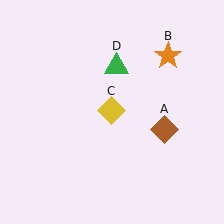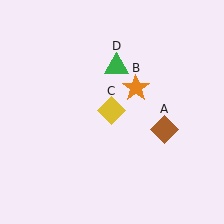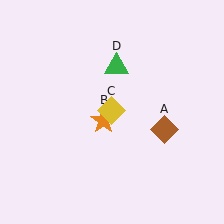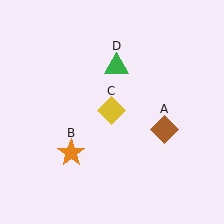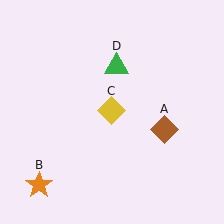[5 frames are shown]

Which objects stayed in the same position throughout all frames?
Brown diamond (object A) and yellow diamond (object C) and green triangle (object D) remained stationary.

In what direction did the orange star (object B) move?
The orange star (object B) moved down and to the left.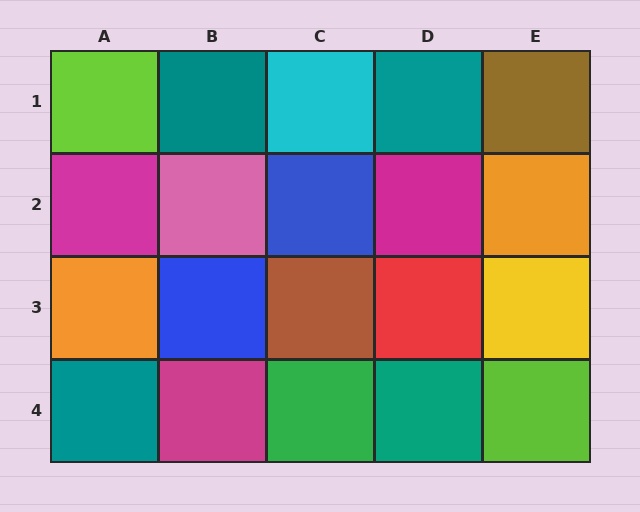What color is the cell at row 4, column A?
Teal.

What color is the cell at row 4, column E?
Lime.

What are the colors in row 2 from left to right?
Magenta, pink, blue, magenta, orange.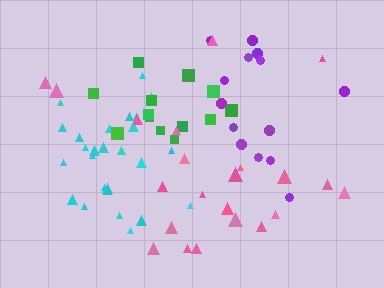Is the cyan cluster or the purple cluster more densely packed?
Cyan.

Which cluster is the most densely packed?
Cyan.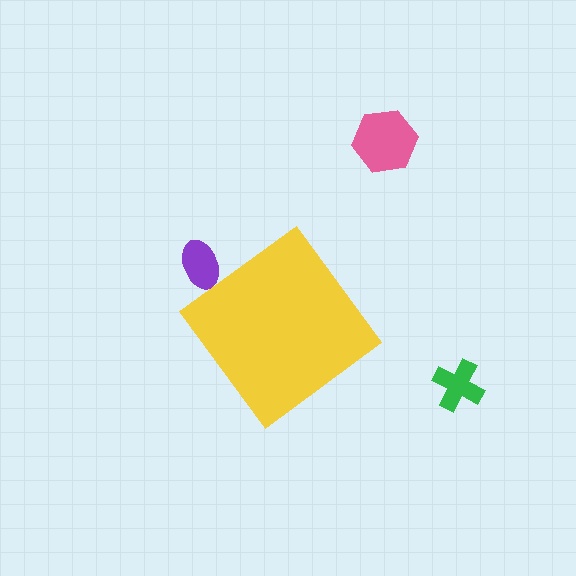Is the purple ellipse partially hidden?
Yes, the purple ellipse is partially hidden behind the yellow diamond.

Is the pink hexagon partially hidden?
No, the pink hexagon is fully visible.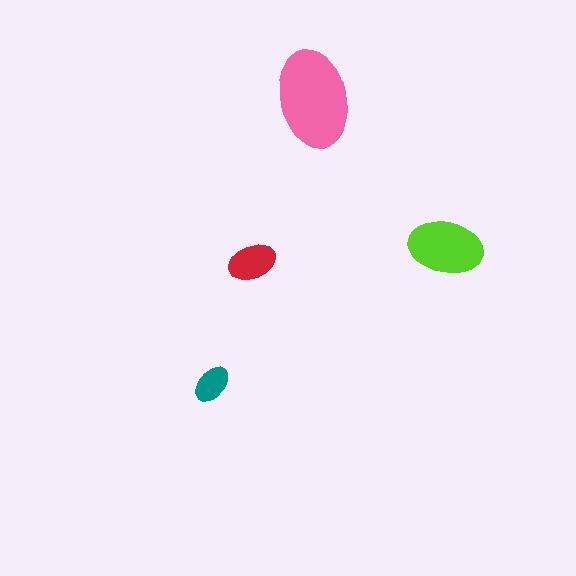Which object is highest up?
The pink ellipse is topmost.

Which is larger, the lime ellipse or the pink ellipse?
The pink one.